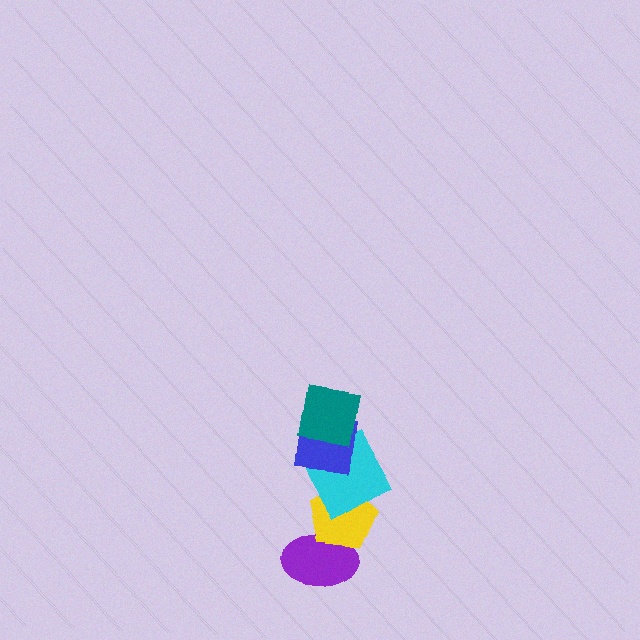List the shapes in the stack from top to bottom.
From top to bottom: the teal square, the blue square, the cyan square, the yellow pentagon, the purple ellipse.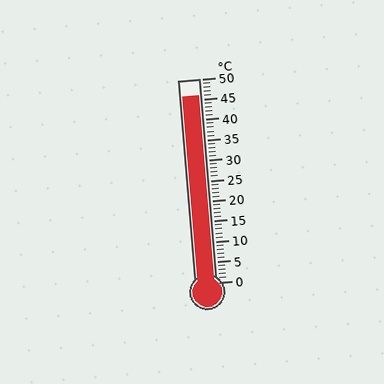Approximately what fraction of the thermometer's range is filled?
The thermometer is filled to approximately 90% of its range.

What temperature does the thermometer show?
The thermometer shows approximately 46°C.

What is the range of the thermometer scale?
The thermometer scale ranges from 0°C to 50°C.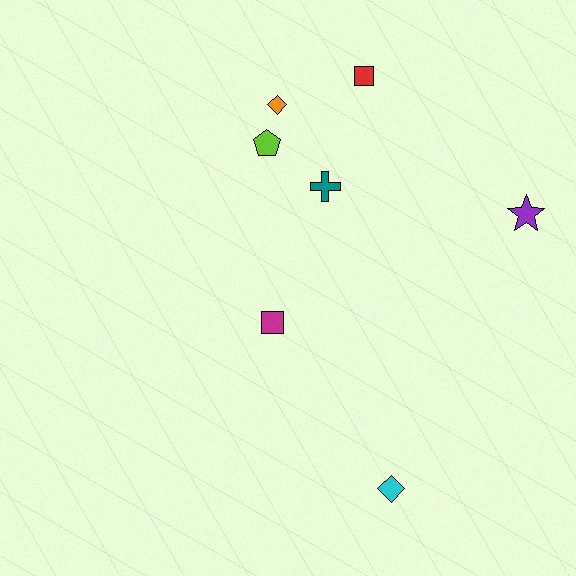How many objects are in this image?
There are 7 objects.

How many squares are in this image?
There are 2 squares.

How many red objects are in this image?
There is 1 red object.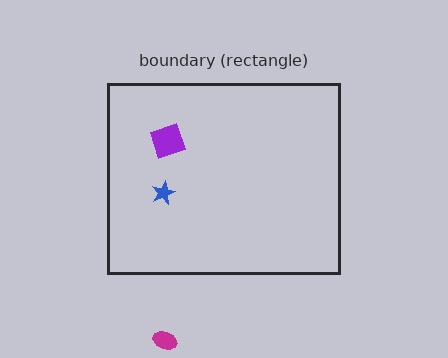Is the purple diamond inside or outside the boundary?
Inside.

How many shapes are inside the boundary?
2 inside, 1 outside.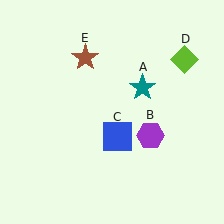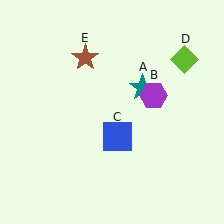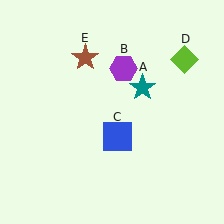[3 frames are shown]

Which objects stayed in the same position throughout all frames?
Teal star (object A) and blue square (object C) and lime diamond (object D) and brown star (object E) remained stationary.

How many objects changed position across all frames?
1 object changed position: purple hexagon (object B).